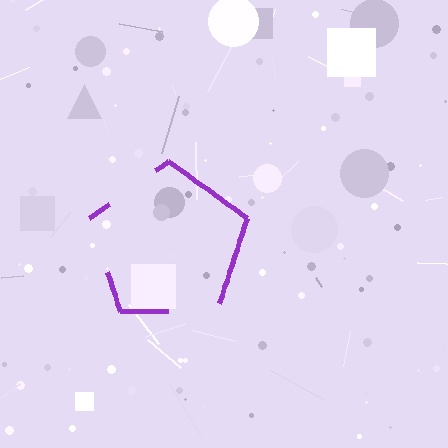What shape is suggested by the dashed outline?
The dashed outline suggests a pentagon.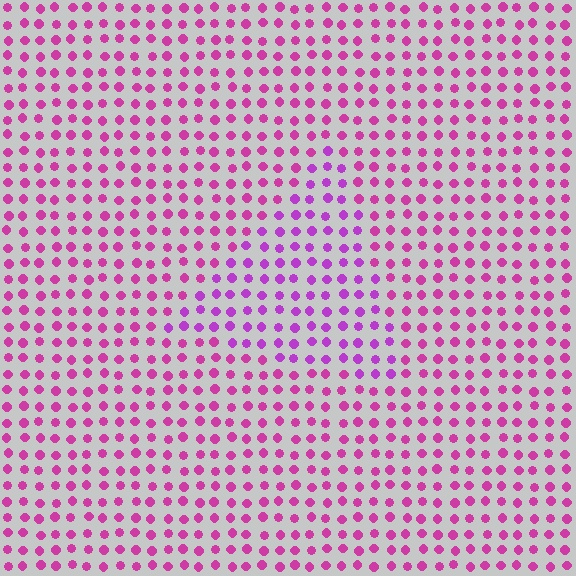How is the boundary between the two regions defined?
The boundary is defined purely by a slight shift in hue (about 26 degrees). Spacing, size, and orientation are identical on both sides.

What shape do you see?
I see a triangle.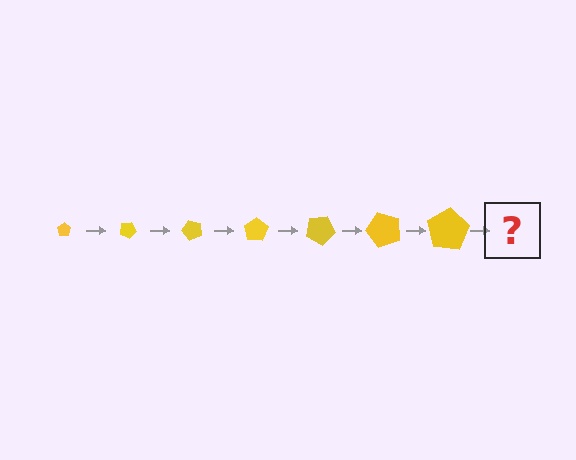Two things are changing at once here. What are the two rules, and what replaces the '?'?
The two rules are that the pentagon grows larger each step and it rotates 25 degrees each step. The '?' should be a pentagon, larger than the previous one and rotated 175 degrees from the start.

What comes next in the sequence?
The next element should be a pentagon, larger than the previous one and rotated 175 degrees from the start.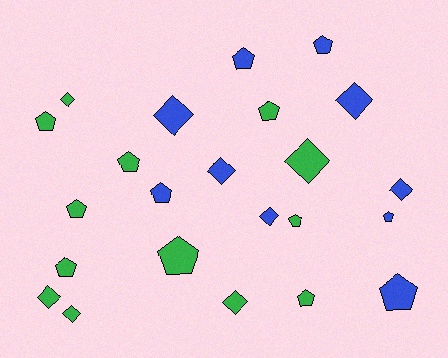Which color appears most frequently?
Green, with 13 objects.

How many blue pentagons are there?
There are 5 blue pentagons.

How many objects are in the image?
There are 23 objects.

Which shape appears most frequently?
Pentagon, with 13 objects.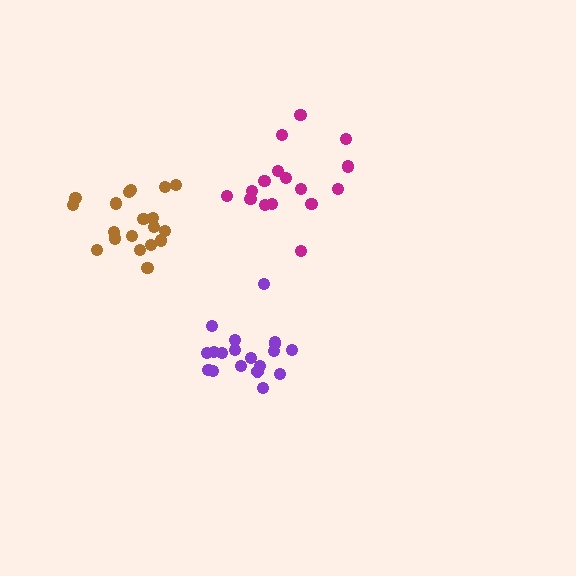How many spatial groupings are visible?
There are 3 spatial groupings.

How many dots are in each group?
Group 1: 19 dots, Group 2: 16 dots, Group 3: 19 dots (54 total).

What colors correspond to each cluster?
The clusters are colored: brown, magenta, purple.